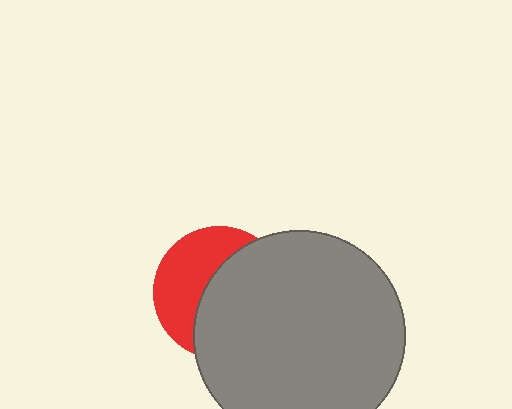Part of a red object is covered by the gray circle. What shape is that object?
It is a circle.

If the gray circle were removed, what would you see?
You would see the complete red circle.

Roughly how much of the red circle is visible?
A small part of it is visible (roughly 42%).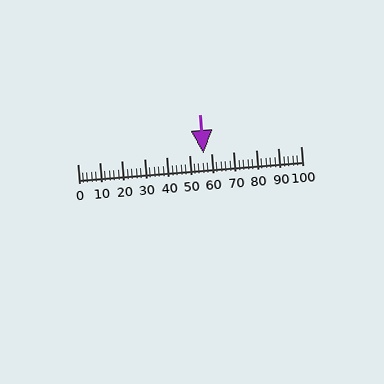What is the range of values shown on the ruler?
The ruler shows values from 0 to 100.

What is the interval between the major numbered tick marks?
The major tick marks are spaced 10 units apart.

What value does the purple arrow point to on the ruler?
The purple arrow points to approximately 56.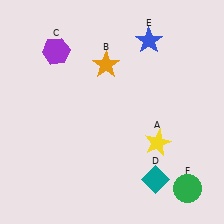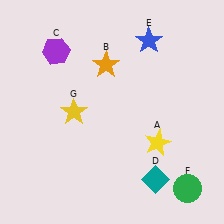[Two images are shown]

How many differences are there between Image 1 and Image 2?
There is 1 difference between the two images.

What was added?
A yellow star (G) was added in Image 2.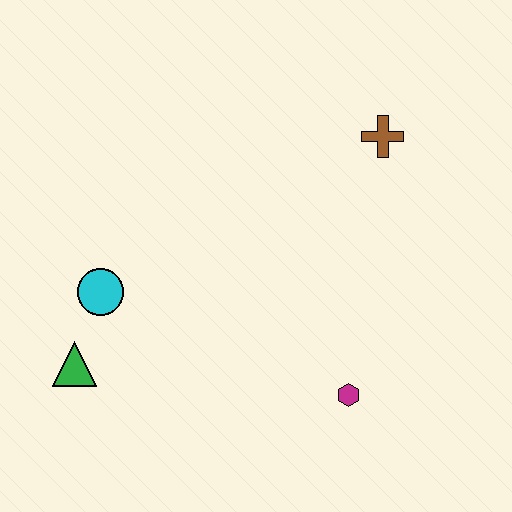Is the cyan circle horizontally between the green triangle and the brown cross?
Yes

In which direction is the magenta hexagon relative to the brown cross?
The magenta hexagon is below the brown cross.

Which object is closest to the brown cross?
The magenta hexagon is closest to the brown cross.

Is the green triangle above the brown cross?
No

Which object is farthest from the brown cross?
The green triangle is farthest from the brown cross.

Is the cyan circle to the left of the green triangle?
No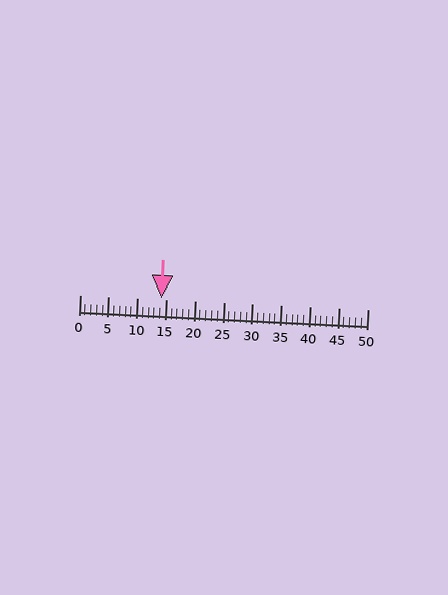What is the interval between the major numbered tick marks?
The major tick marks are spaced 5 units apart.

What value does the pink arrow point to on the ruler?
The pink arrow points to approximately 14.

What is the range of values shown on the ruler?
The ruler shows values from 0 to 50.